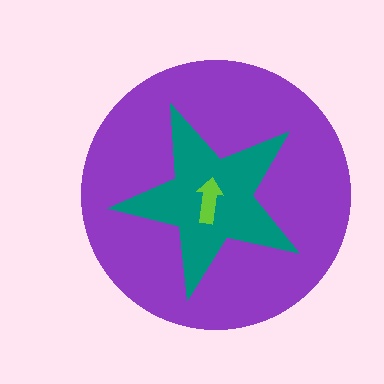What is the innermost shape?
The lime arrow.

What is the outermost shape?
The purple circle.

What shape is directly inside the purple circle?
The teal star.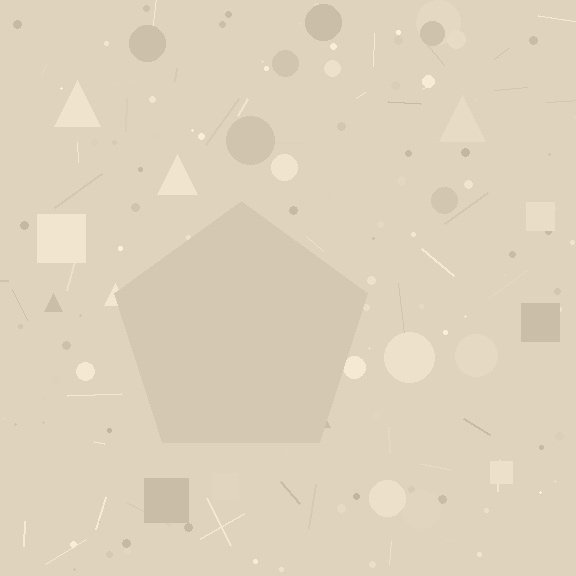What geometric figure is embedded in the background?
A pentagon is embedded in the background.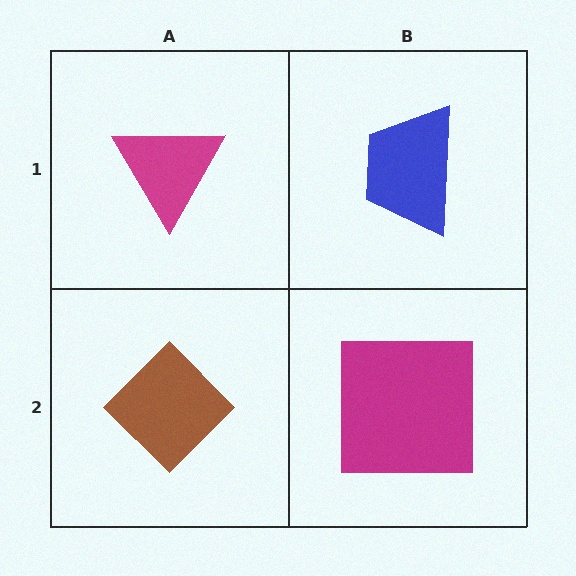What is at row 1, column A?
A magenta triangle.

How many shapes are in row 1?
2 shapes.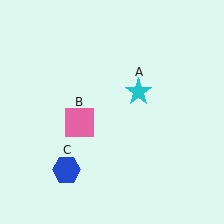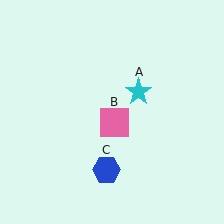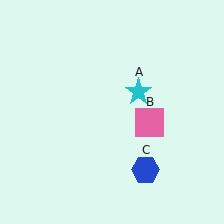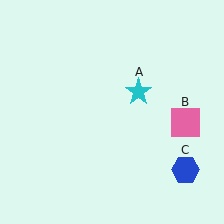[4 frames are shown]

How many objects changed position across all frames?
2 objects changed position: pink square (object B), blue hexagon (object C).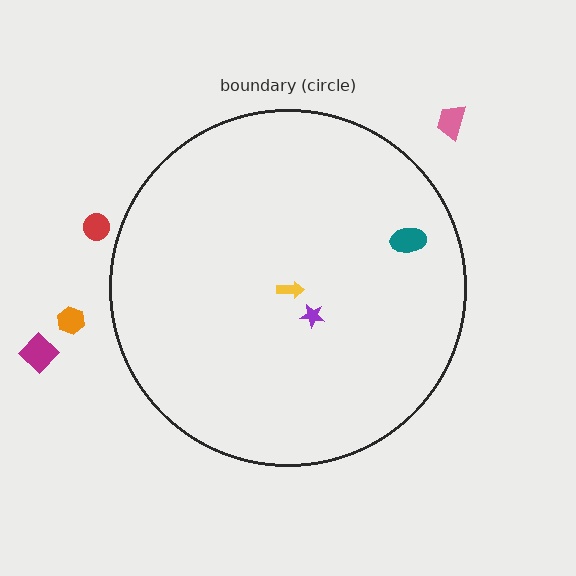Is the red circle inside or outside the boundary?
Outside.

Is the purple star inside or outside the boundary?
Inside.